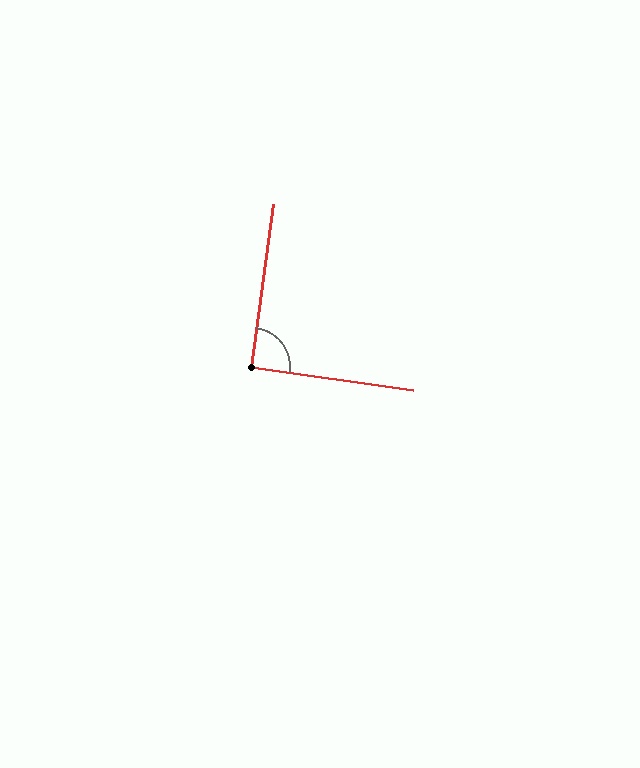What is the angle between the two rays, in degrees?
Approximately 90 degrees.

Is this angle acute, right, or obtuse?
It is approximately a right angle.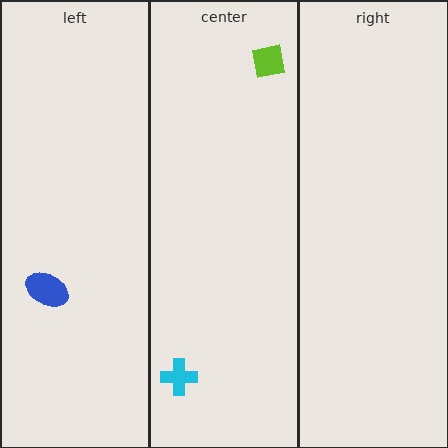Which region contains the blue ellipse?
The left region.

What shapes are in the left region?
The blue ellipse.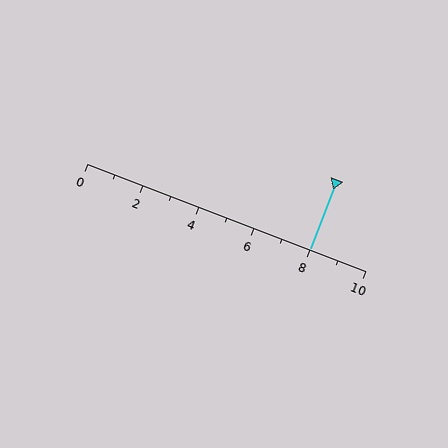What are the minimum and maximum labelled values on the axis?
The axis runs from 0 to 10.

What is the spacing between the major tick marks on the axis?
The major ticks are spaced 2 apart.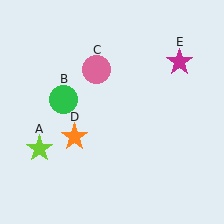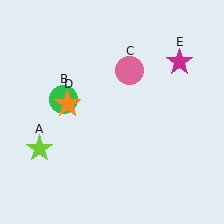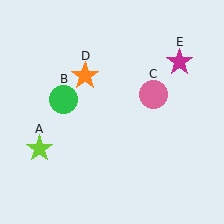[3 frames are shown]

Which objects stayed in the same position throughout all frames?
Lime star (object A) and green circle (object B) and magenta star (object E) remained stationary.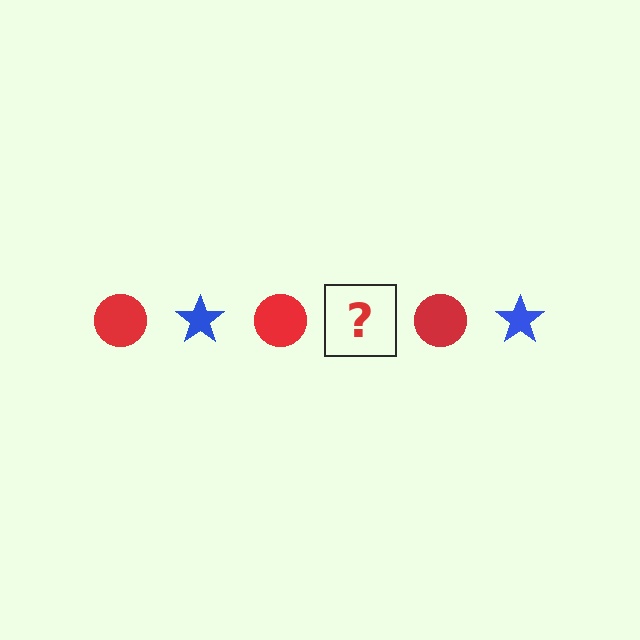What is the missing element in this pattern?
The missing element is a blue star.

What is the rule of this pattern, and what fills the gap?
The rule is that the pattern alternates between red circle and blue star. The gap should be filled with a blue star.